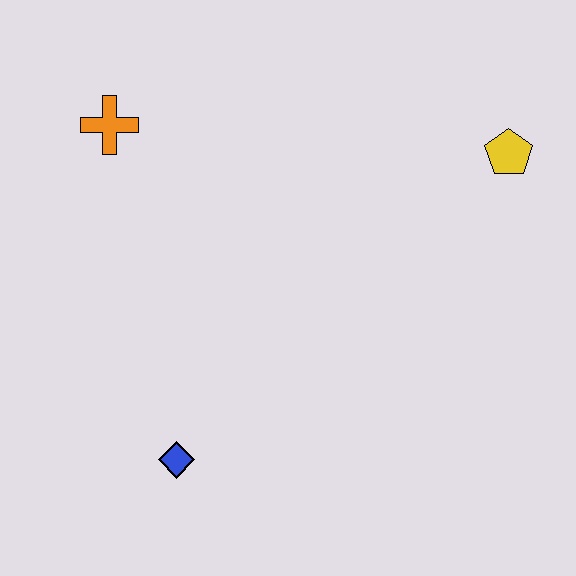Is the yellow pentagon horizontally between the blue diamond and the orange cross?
No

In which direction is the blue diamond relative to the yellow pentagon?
The blue diamond is to the left of the yellow pentagon.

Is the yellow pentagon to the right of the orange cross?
Yes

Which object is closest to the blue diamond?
The orange cross is closest to the blue diamond.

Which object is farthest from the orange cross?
The yellow pentagon is farthest from the orange cross.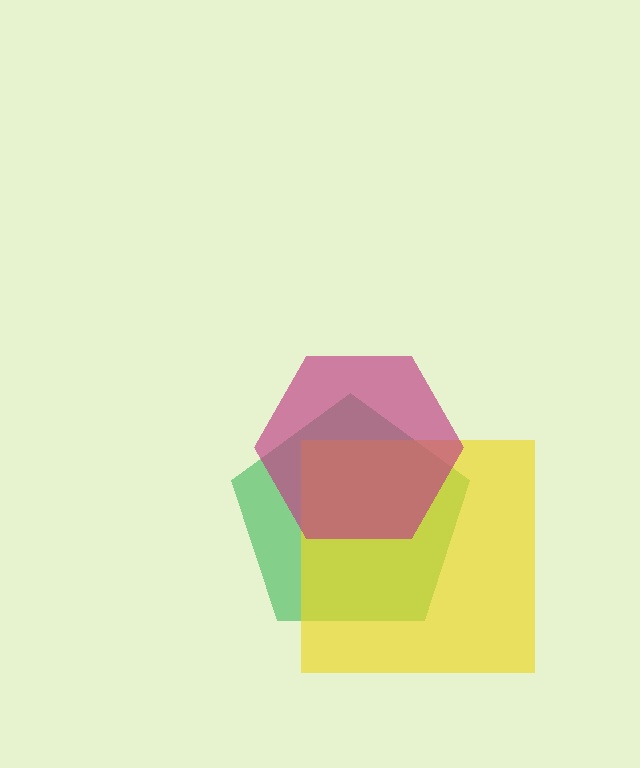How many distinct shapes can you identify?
There are 3 distinct shapes: a green pentagon, a yellow square, a magenta hexagon.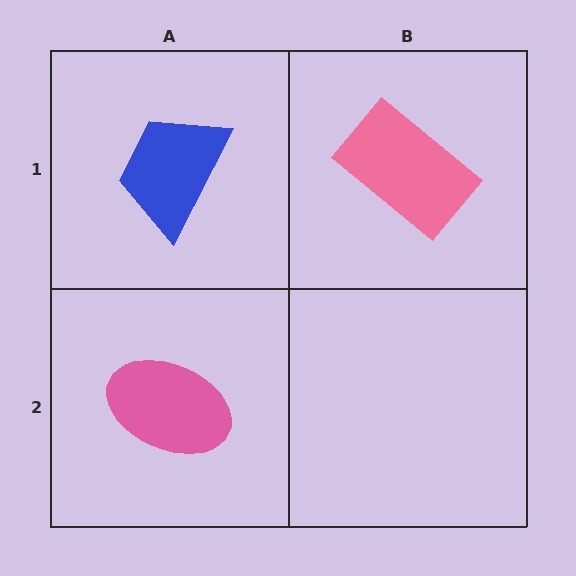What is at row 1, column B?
A pink rectangle.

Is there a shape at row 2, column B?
No, that cell is empty.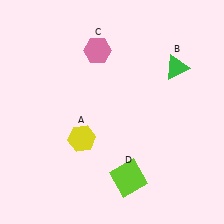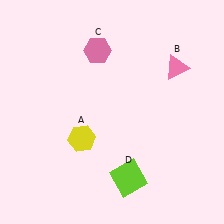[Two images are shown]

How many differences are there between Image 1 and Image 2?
There is 1 difference between the two images.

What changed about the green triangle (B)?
In Image 1, B is green. In Image 2, it changed to pink.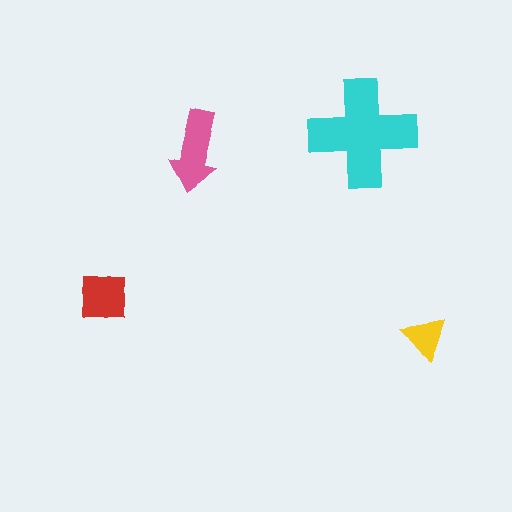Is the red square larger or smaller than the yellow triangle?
Larger.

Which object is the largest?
The cyan cross.